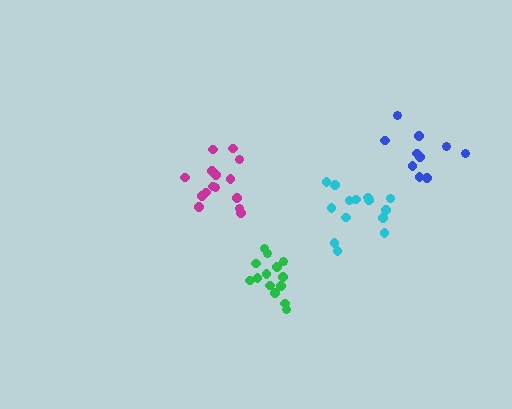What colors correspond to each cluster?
The clusters are colored: cyan, magenta, blue, green.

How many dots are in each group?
Group 1: 14 dots, Group 2: 15 dots, Group 3: 10 dots, Group 4: 14 dots (53 total).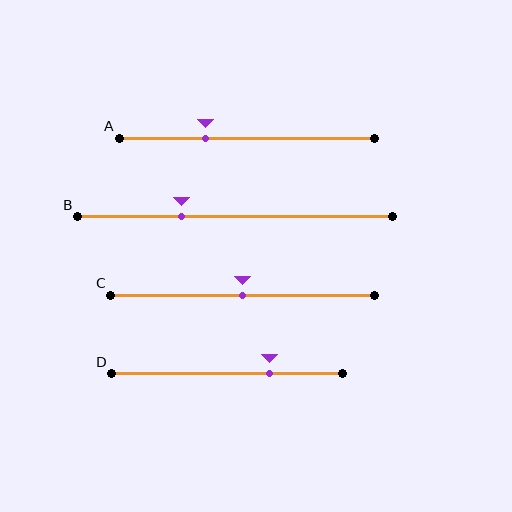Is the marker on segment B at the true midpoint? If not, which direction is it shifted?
No, the marker on segment B is shifted to the left by about 17% of the segment length.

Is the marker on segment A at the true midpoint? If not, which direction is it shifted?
No, the marker on segment A is shifted to the left by about 16% of the segment length.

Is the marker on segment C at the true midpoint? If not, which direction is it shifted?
Yes, the marker on segment C is at the true midpoint.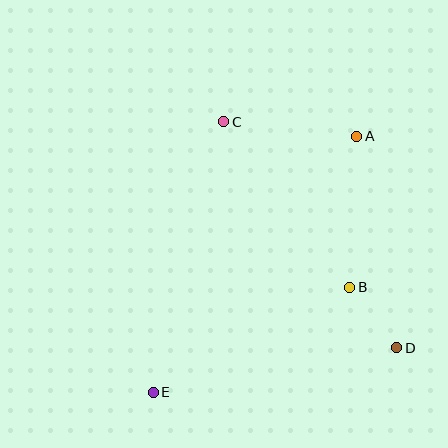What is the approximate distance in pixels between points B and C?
The distance between B and C is approximately 208 pixels.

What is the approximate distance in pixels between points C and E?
The distance between C and E is approximately 280 pixels.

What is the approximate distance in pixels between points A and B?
The distance between A and B is approximately 151 pixels.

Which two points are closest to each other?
Points B and D are closest to each other.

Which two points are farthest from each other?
Points A and E are farthest from each other.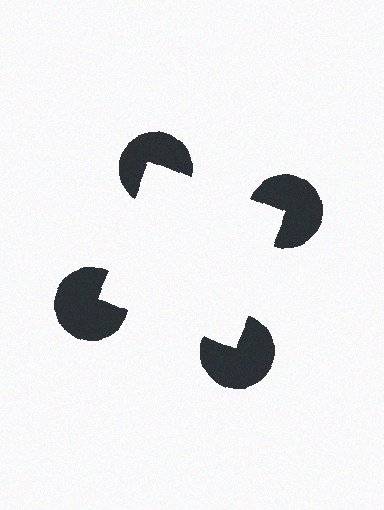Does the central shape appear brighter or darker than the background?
It typically appears slightly brighter than the background, even though no actual brightness change is drawn.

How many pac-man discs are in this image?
There are 4 — one at each vertex of the illusory square.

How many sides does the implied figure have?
4 sides.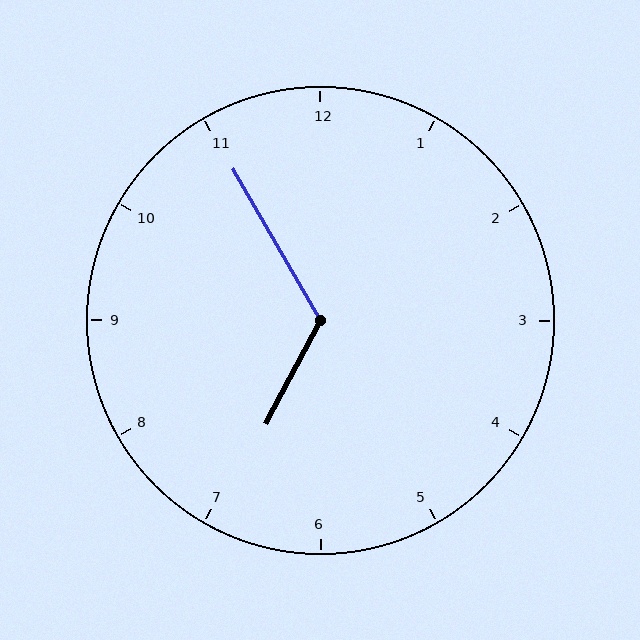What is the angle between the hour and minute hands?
Approximately 122 degrees.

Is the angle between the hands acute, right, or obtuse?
It is obtuse.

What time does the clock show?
6:55.